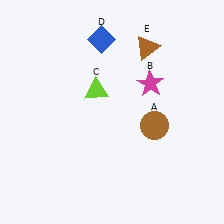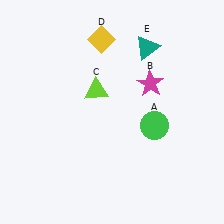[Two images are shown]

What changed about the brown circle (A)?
In Image 1, A is brown. In Image 2, it changed to green.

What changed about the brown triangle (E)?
In Image 1, E is brown. In Image 2, it changed to teal.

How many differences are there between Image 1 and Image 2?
There are 3 differences between the two images.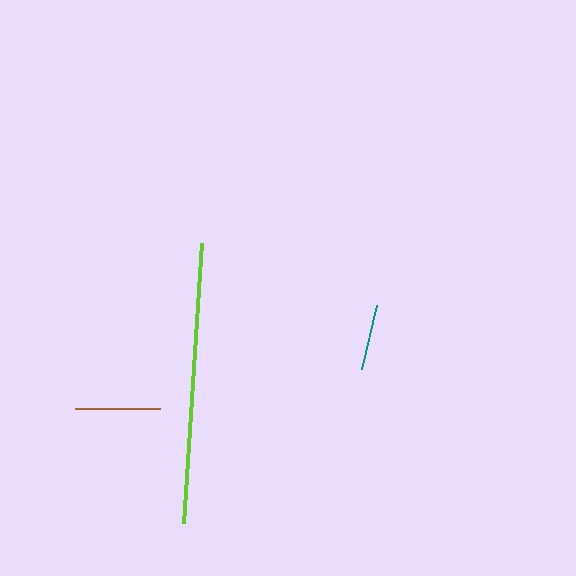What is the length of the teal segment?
The teal segment is approximately 66 pixels long.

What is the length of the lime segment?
The lime segment is approximately 280 pixels long.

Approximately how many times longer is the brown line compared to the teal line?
The brown line is approximately 1.3 times the length of the teal line.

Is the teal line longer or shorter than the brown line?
The brown line is longer than the teal line.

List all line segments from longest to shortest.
From longest to shortest: lime, brown, teal.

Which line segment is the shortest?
The teal line is the shortest at approximately 66 pixels.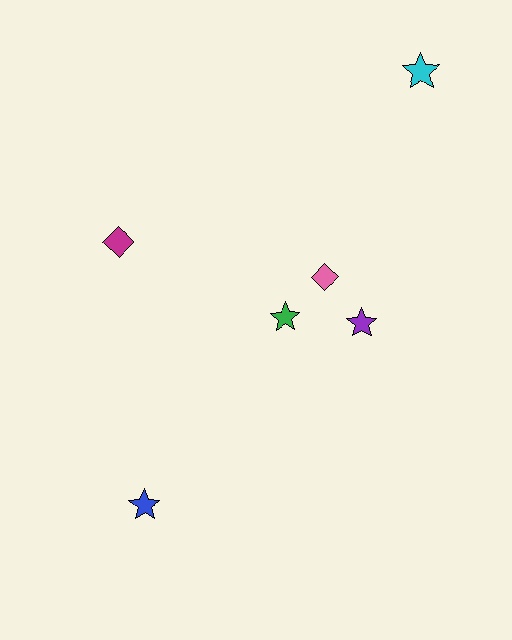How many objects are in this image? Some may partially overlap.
There are 6 objects.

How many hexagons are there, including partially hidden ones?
There are no hexagons.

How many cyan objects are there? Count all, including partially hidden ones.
There is 1 cyan object.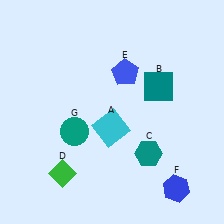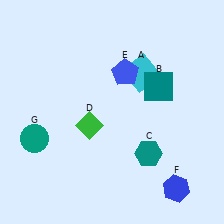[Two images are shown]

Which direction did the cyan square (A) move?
The cyan square (A) moved up.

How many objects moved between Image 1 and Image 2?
3 objects moved between the two images.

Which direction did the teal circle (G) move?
The teal circle (G) moved left.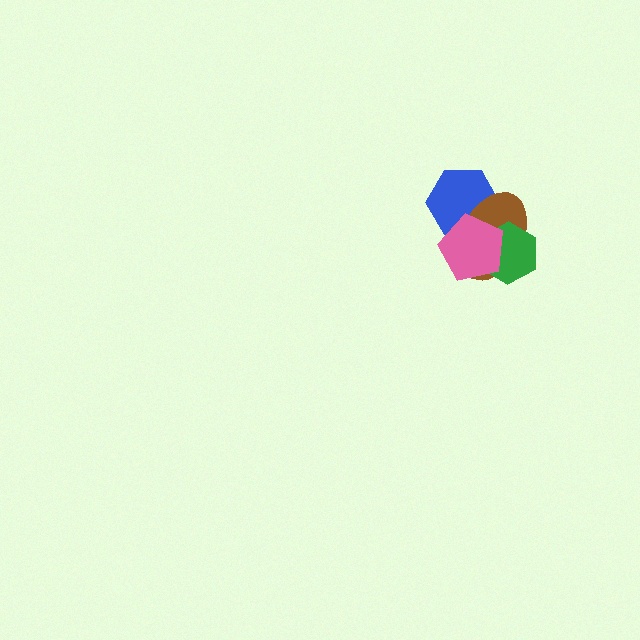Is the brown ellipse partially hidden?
Yes, it is partially covered by another shape.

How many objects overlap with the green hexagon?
2 objects overlap with the green hexagon.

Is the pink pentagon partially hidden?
No, no other shape covers it.